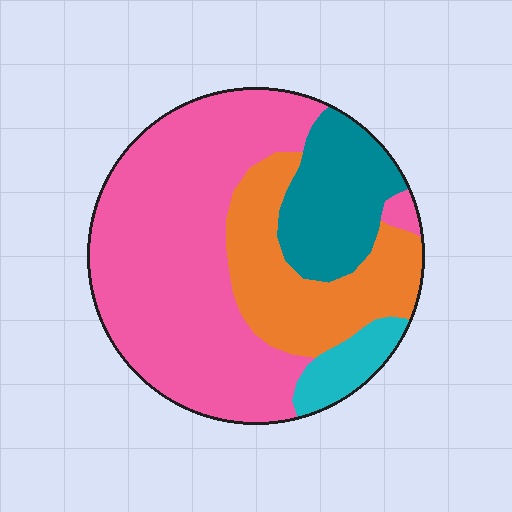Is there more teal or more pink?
Pink.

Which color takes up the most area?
Pink, at roughly 55%.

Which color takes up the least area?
Cyan, at roughly 5%.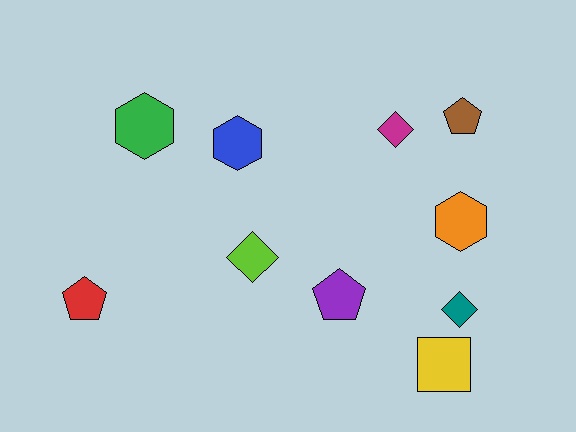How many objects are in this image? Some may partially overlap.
There are 10 objects.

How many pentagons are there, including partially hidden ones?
There are 3 pentagons.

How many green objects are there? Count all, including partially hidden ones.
There is 1 green object.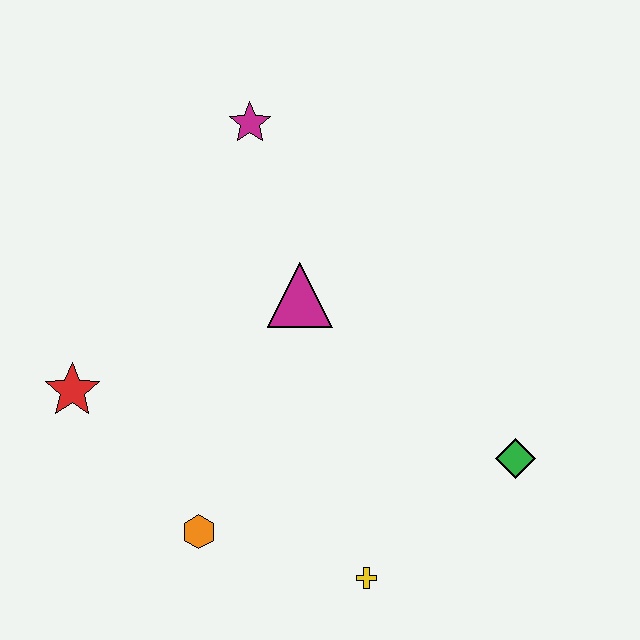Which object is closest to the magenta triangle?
The magenta star is closest to the magenta triangle.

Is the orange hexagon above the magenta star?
No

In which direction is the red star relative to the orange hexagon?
The red star is above the orange hexagon.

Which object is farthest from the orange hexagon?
The magenta star is farthest from the orange hexagon.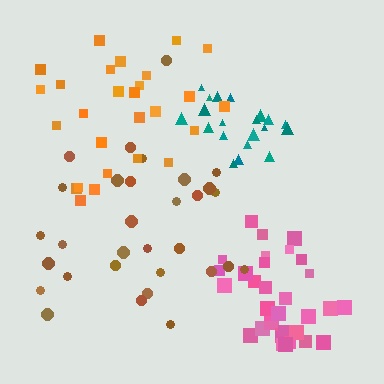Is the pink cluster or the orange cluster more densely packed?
Pink.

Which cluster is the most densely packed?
Teal.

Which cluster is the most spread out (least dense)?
Brown.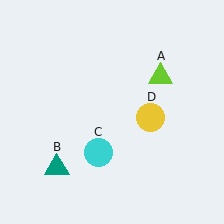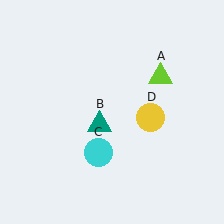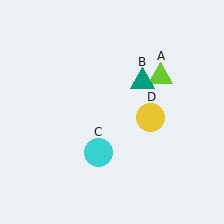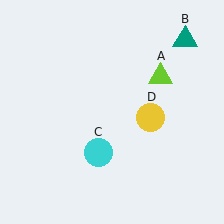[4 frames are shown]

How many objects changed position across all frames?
1 object changed position: teal triangle (object B).